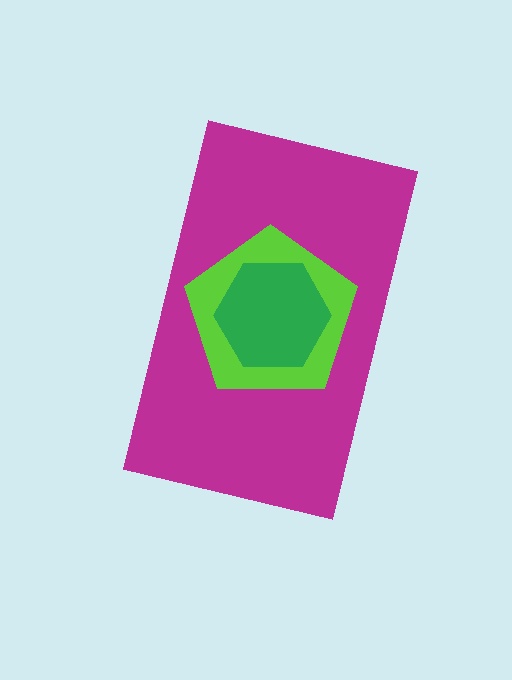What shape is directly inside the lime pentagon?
The green hexagon.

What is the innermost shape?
The green hexagon.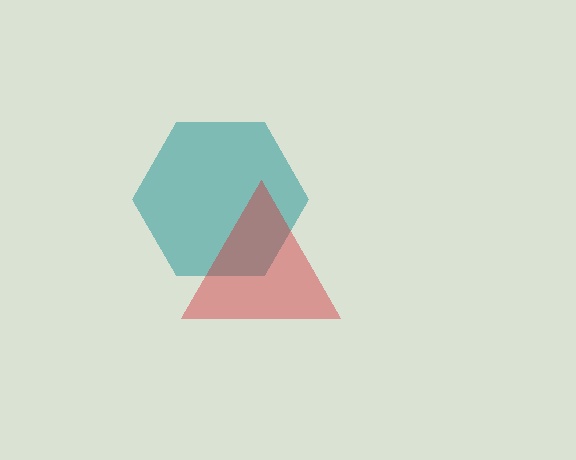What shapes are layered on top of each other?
The layered shapes are: a teal hexagon, a red triangle.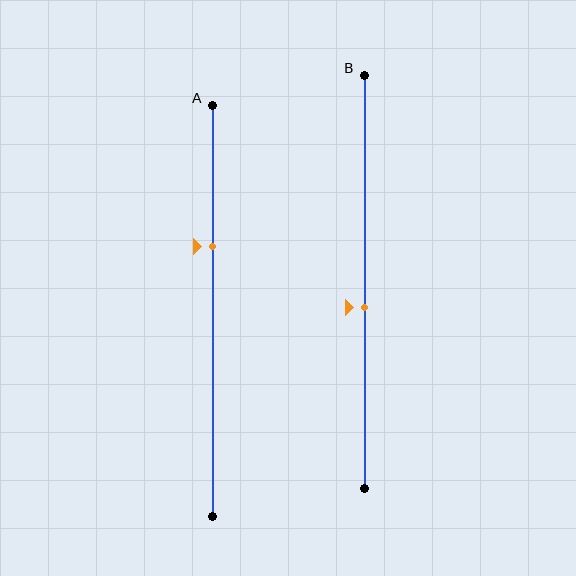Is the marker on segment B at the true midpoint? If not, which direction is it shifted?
No, the marker on segment B is shifted downward by about 6% of the segment length.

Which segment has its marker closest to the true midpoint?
Segment B has its marker closest to the true midpoint.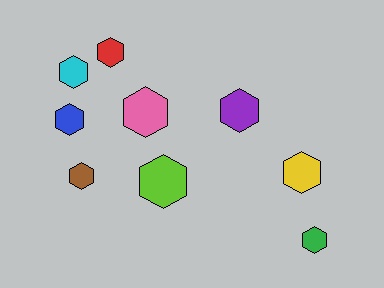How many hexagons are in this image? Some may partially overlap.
There are 9 hexagons.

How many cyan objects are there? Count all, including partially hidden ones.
There is 1 cyan object.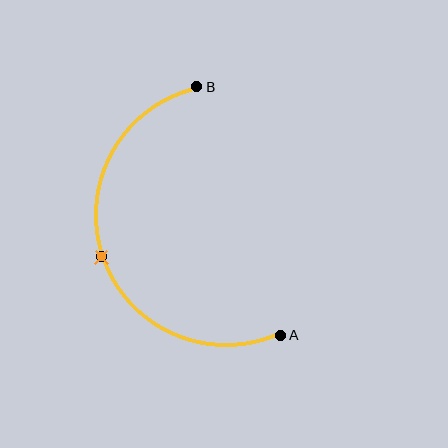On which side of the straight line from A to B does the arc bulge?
The arc bulges to the left of the straight line connecting A and B.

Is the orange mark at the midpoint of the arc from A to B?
Yes. The orange mark lies on the arc at equal arc-length from both A and B — it is the arc midpoint.